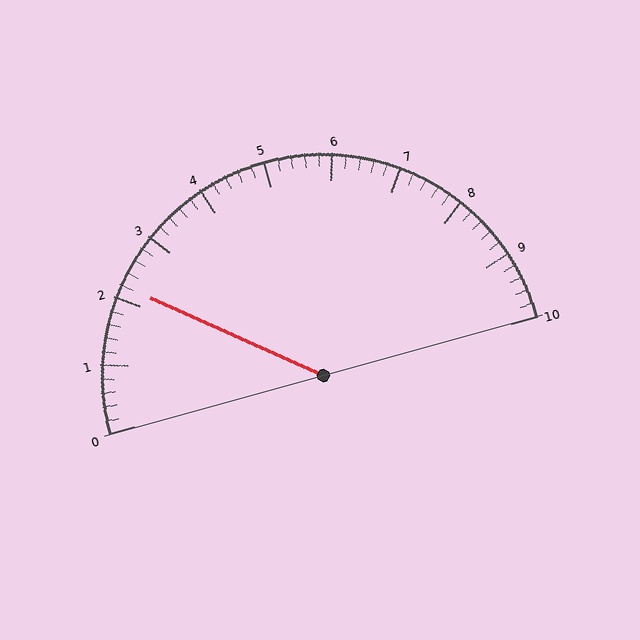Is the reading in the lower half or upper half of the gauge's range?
The reading is in the lower half of the range (0 to 10).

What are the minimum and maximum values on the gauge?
The gauge ranges from 0 to 10.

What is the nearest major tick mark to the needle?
The nearest major tick mark is 2.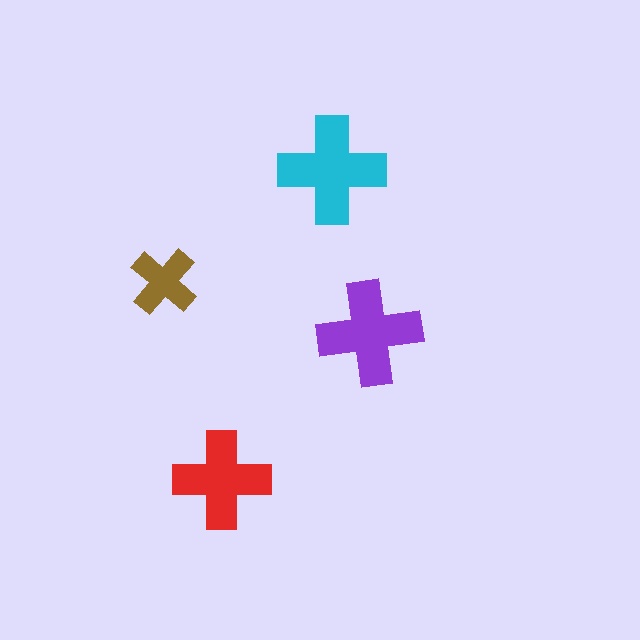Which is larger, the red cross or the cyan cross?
The cyan one.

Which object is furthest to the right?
The purple cross is rightmost.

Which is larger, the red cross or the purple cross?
The purple one.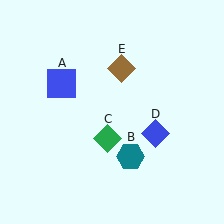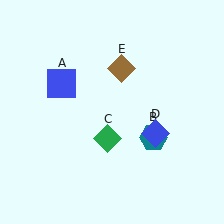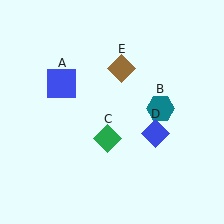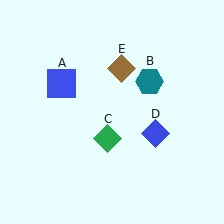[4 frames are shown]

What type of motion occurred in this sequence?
The teal hexagon (object B) rotated counterclockwise around the center of the scene.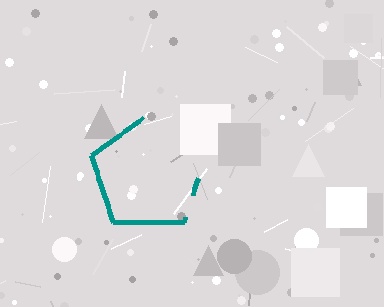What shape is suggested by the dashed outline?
The dashed outline suggests a pentagon.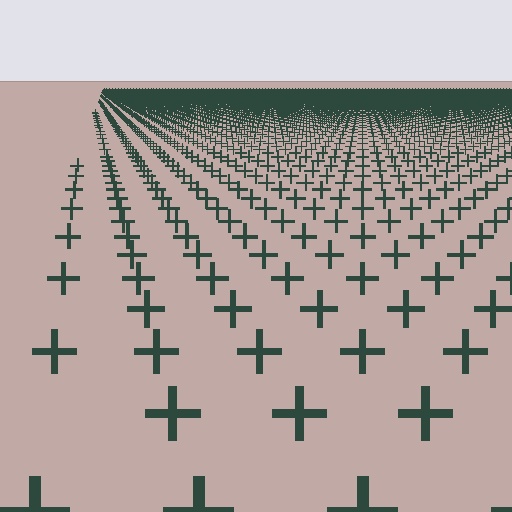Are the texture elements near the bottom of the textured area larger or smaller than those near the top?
Larger. Near the bottom, elements are closer to the viewer and appear at a bigger on-screen size.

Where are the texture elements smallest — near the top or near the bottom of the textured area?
Near the top.